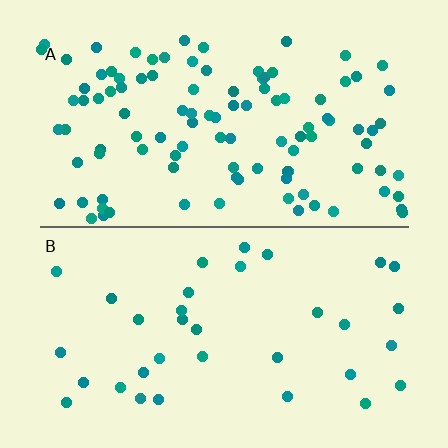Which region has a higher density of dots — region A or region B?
A (the top).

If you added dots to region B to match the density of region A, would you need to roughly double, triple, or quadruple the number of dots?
Approximately triple.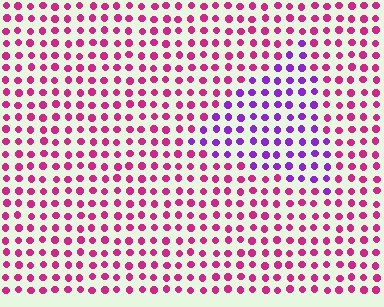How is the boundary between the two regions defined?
The boundary is defined purely by a slight shift in hue (about 48 degrees). Spacing, size, and orientation are identical on both sides.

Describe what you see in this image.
The image is filled with small magenta elements in a uniform arrangement. A triangle-shaped region is visible where the elements are tinted to a slightly different hue, forming a subtle color boundary.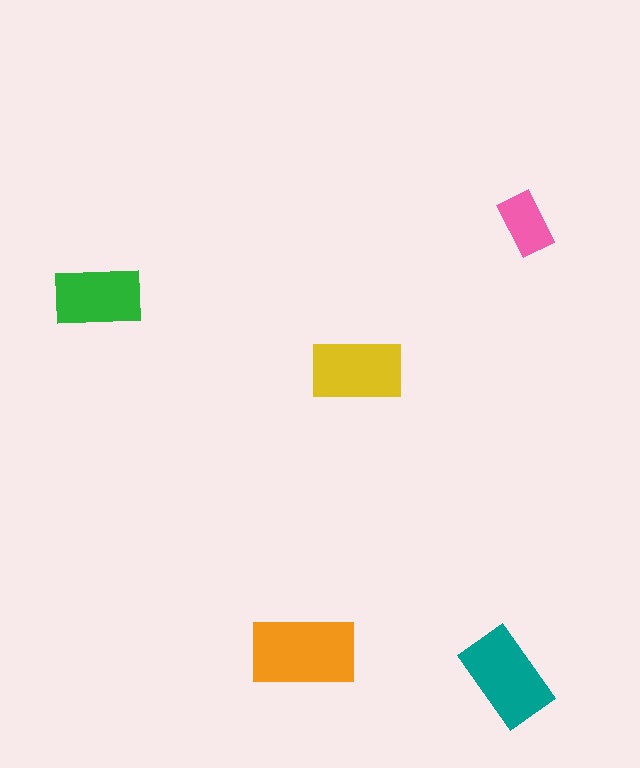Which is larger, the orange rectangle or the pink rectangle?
The orange one.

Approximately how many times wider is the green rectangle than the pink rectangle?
About 1.5 times wider.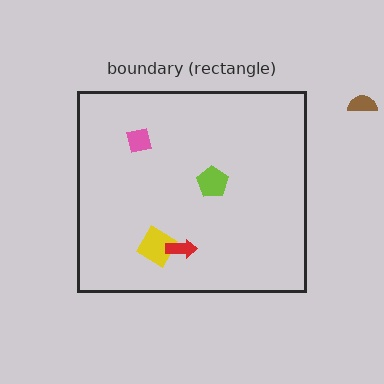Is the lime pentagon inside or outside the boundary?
Inside.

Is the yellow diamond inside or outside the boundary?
Inside.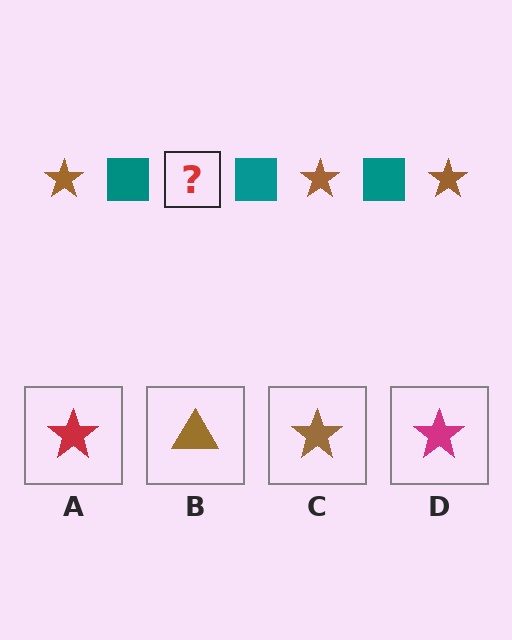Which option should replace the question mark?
Option C.